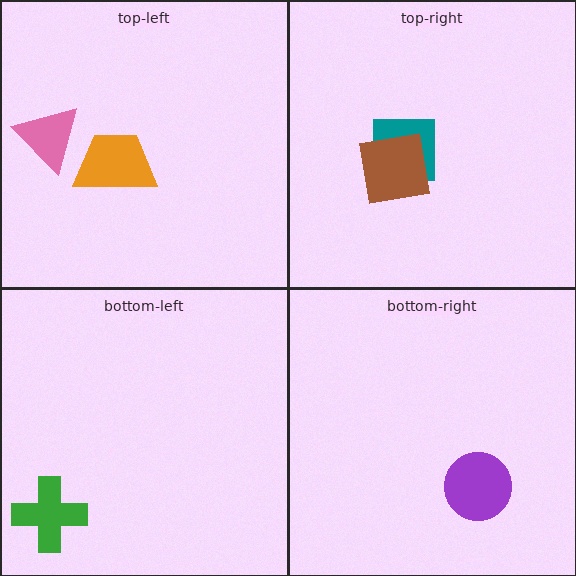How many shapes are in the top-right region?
2.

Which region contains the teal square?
The top-right region.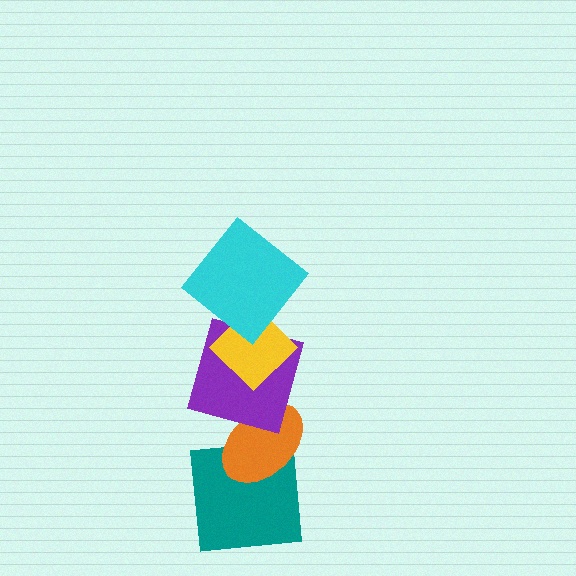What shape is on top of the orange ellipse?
The purple square is on top of the orange ellipse.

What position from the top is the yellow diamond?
The yellow diamond is 2nd from the top.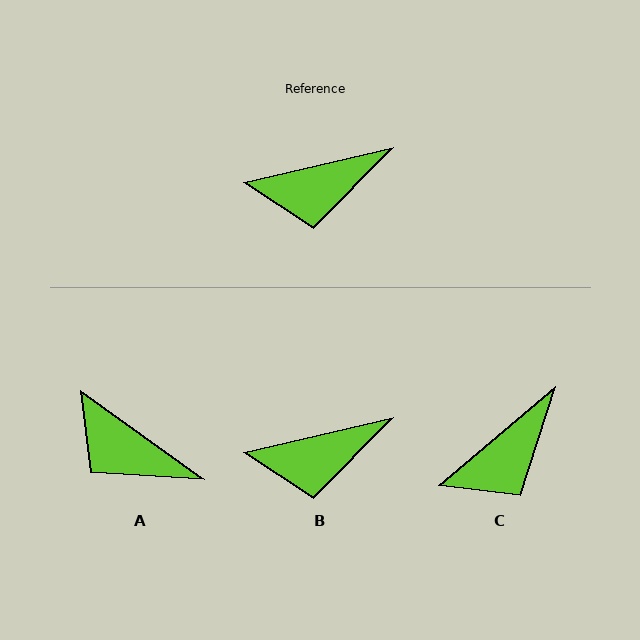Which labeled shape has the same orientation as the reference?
B.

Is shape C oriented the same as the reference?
No, it is off by about 27 degrees.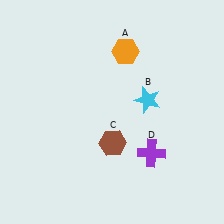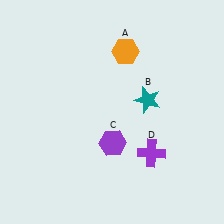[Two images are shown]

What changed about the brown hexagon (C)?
In Image 1, C is brown. In Image 2, it changed to purple.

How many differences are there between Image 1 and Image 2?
There are 2 differences between the two images.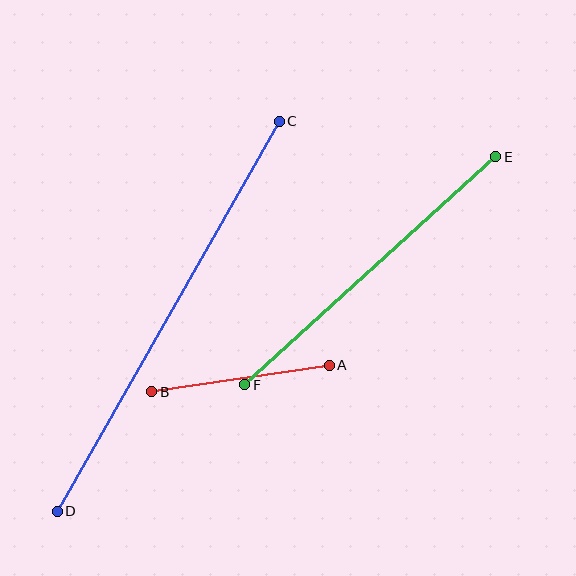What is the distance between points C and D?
The distance is approximately 449 pixels.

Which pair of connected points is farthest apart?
Points C and D are farthest apart.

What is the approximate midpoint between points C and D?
The midpoint is at approximately (168, 316) pixels.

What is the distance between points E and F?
The distance is approximately 339 pixels.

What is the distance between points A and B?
The distance is approximately 180 pixels.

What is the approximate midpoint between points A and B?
The midpoint is at approximately (241, 379) pixels.